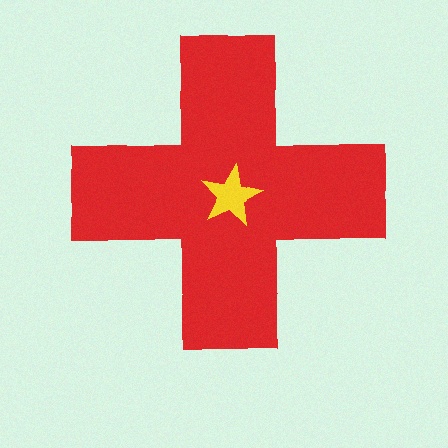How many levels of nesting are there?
2.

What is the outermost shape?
The red cross.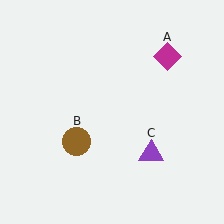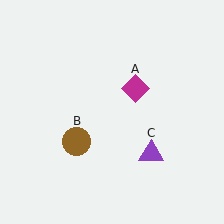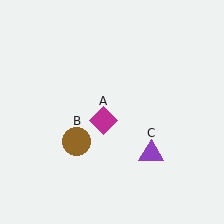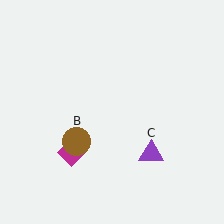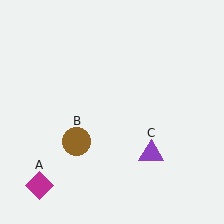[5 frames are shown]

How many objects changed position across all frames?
1 object changed position: magenta diamond (object A).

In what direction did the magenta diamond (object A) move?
The magenta diamond (object A) moved down and to the left.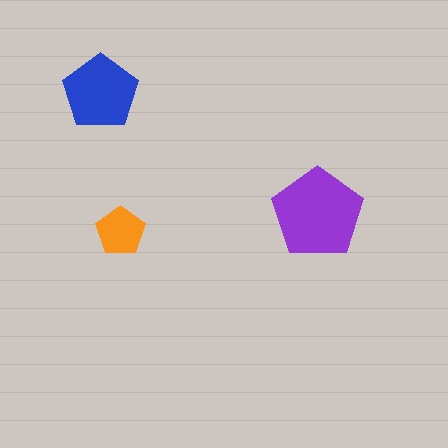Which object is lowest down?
The orange pentagon is bottommost.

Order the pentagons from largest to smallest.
the purple one, the blue one, the orange one.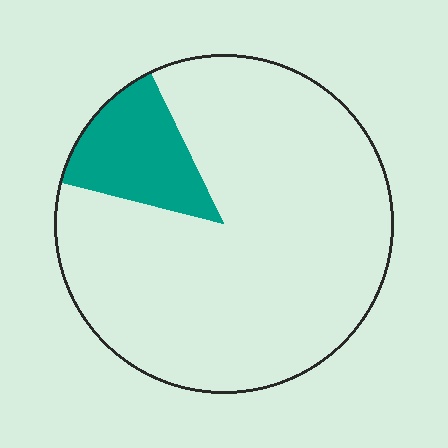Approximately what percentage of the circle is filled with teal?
Approximately 15%.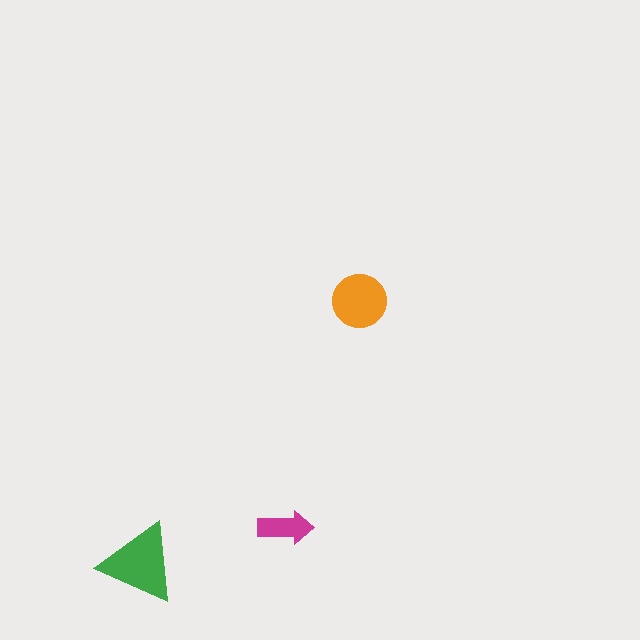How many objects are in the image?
There are 3 objects in the image.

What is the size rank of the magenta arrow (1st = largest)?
3rd.